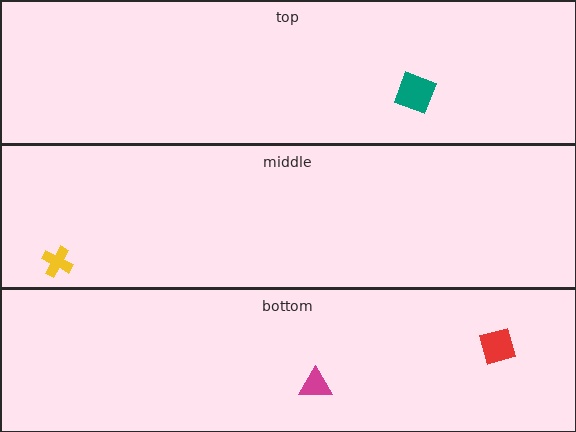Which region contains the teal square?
The top region.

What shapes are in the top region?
The teal square.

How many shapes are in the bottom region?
2.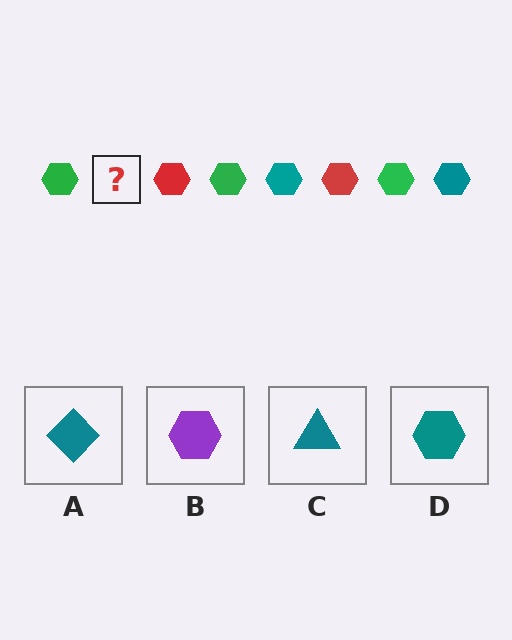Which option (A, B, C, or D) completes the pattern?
D.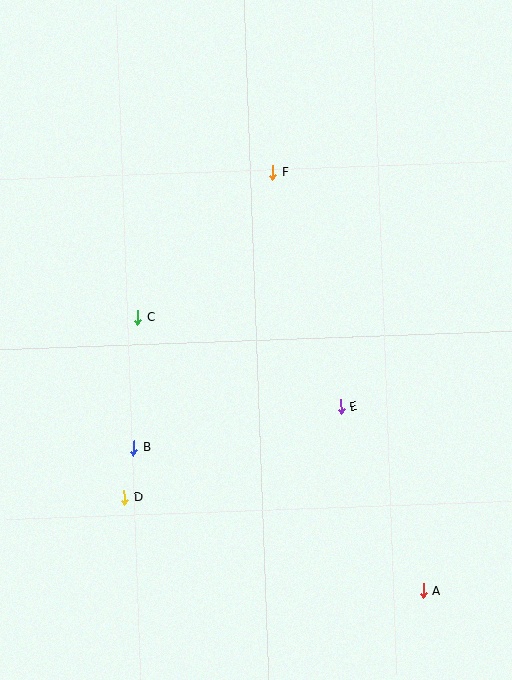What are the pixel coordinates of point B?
Point B is at (133, 448).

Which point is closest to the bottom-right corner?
Point A is closest to the bottom-right corner.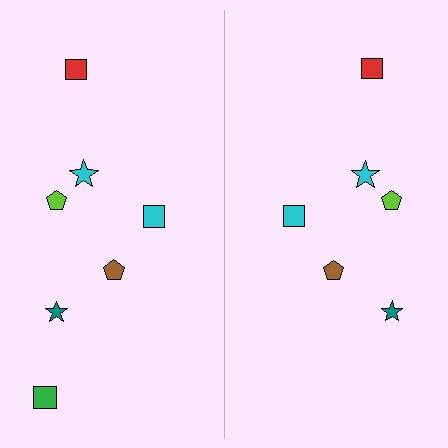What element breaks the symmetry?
A green square is missing from the right side.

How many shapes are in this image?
There are 13 shapes in this image.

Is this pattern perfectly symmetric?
No, the pattern is not perfectly symmetric. A green square is missing from the right side.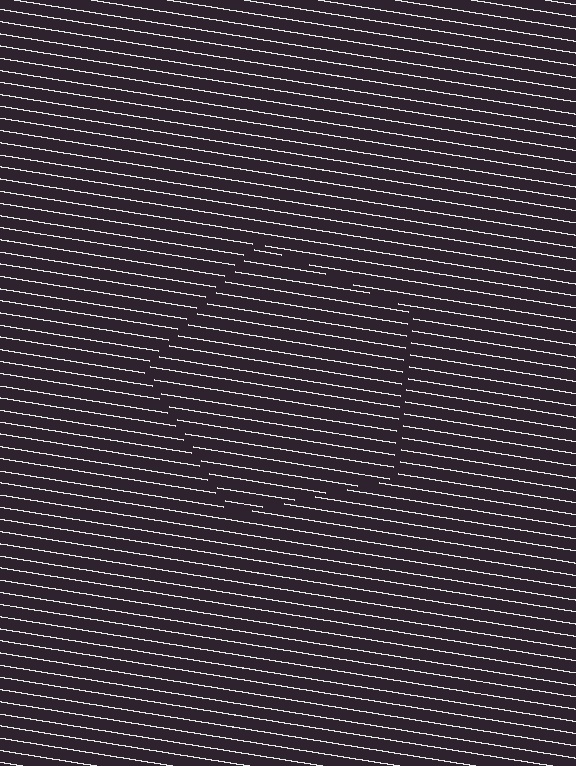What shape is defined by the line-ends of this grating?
An illusory pentagon. The interior of the shape contains the same grating, shifted by half a period — the contour is defined by the phase discontinuity where line-ends from the inner and outer gratings abut.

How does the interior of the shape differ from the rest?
The interior of the shape contains the same grating, shifted by half a period — the contour is defined by the phase discontinuity where line-ends from the inner and outer gratings abut.